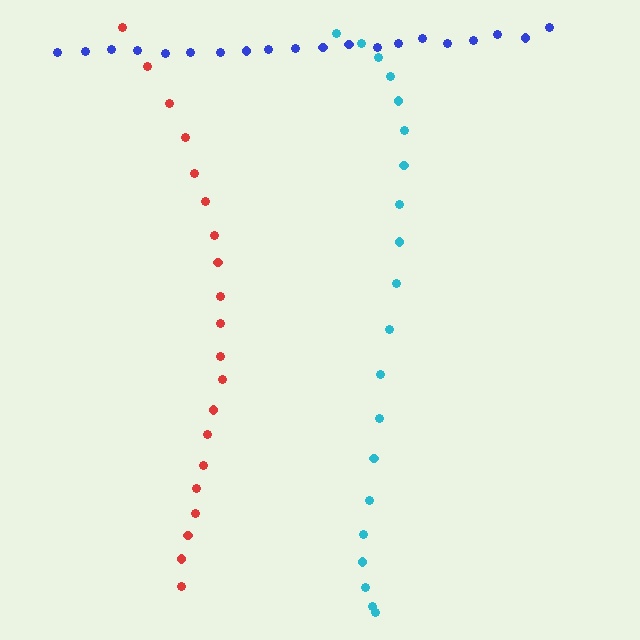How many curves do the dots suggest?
There are 3 distinct paths.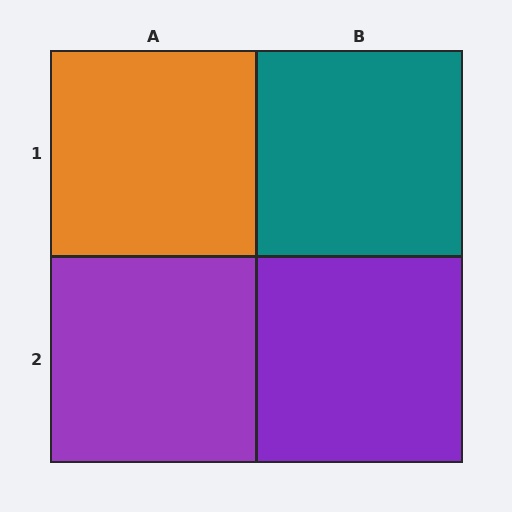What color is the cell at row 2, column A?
Purple.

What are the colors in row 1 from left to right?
Orange, teal.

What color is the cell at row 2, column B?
Purple.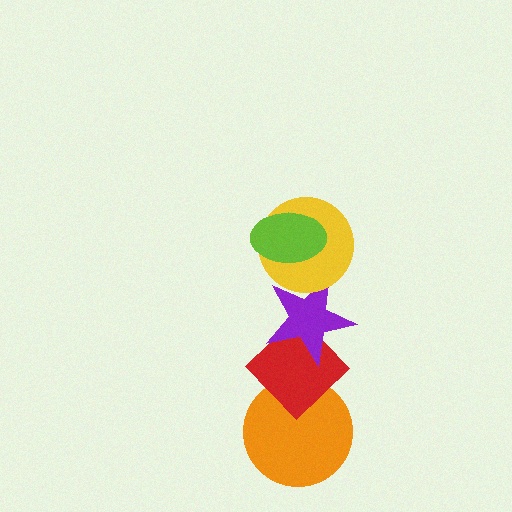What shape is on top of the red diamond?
The purple star is on top of the red diamond.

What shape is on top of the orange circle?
The red diamond is on top of the orange circle.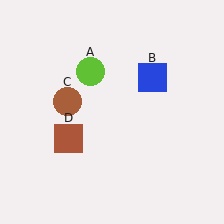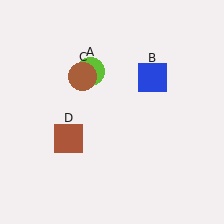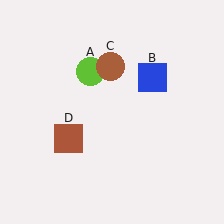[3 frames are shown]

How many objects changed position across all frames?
1 object changed position: brown circle (object C).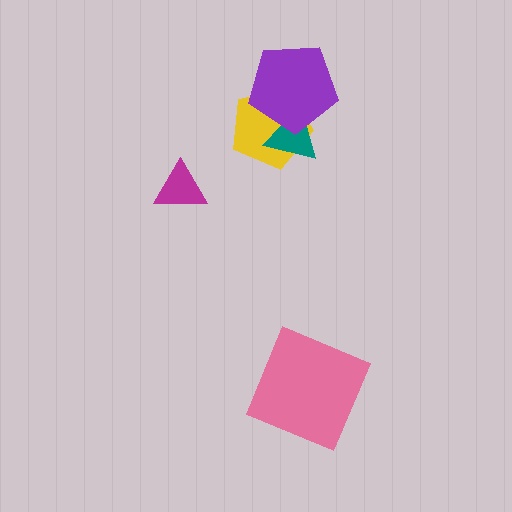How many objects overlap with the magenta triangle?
0 objects overlap with the magenta triangle.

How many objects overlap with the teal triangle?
2 objects overlap with the teal triangle.